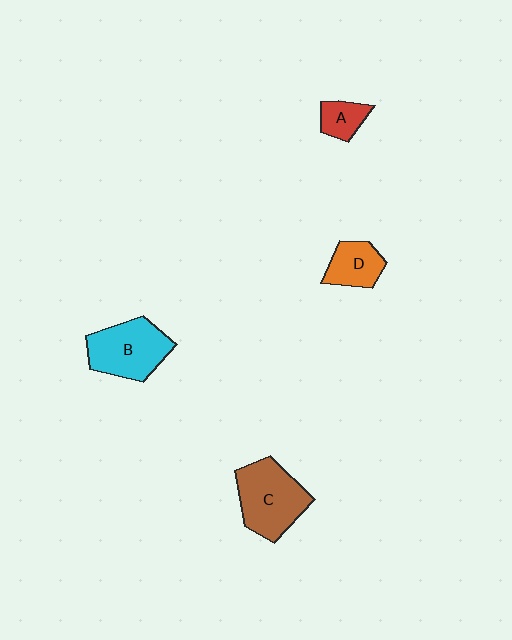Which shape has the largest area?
Shape C (brown).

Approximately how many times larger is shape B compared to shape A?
Approximately 2.6 times.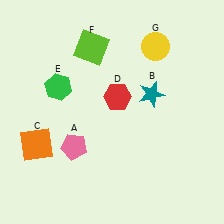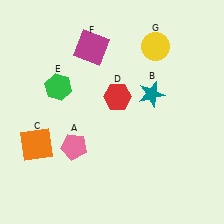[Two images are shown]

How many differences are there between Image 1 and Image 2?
There is 1 difference between the two images.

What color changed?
The square (F) changed from lime in Image 1 to magenta in Image 2.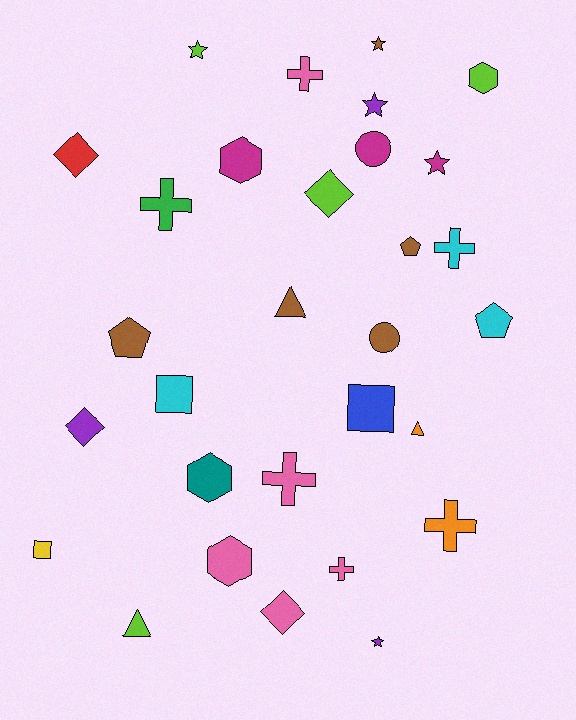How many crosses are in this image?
There are 6 crosses.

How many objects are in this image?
There are 30 objects.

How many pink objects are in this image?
There are 5 pink objects.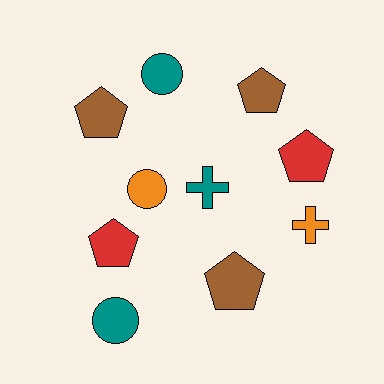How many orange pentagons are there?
There are no orange pentagons.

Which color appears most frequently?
Teal, with 3 objects.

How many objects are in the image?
There are 10 objects.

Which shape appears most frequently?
Pentagon, with 5 objects.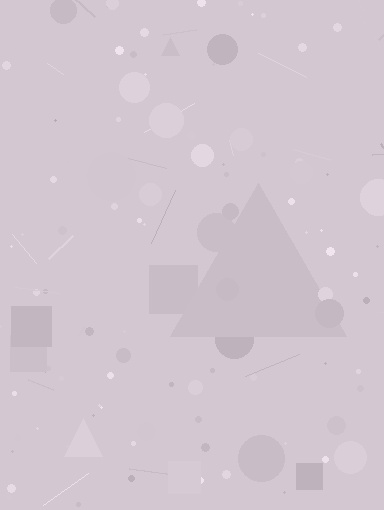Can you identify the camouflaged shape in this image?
The camouflaged shape is a triangle.